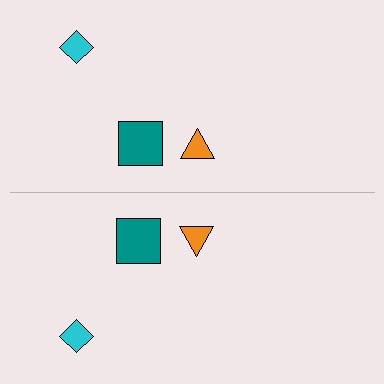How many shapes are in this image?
There are 6 shapes in this image.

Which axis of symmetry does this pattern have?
The pattern has a horizontal axis of symmetry running through the center of the image.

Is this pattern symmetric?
Yes, this pattern has bilateral (reflection) symmetry.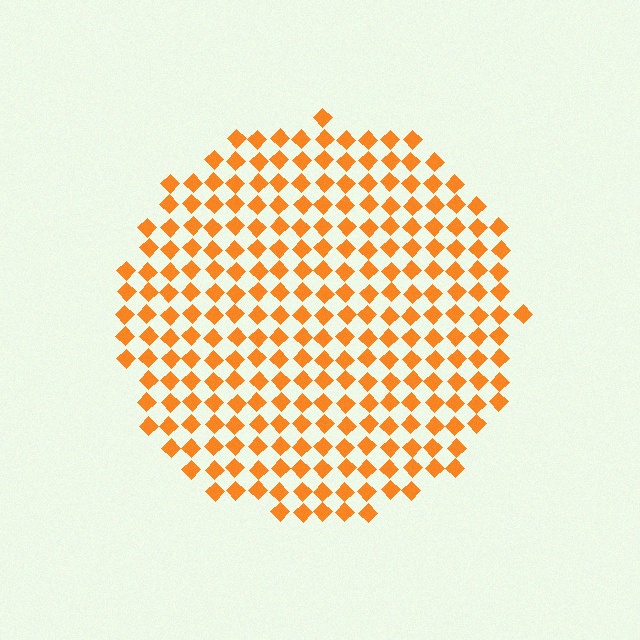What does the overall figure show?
The overall figure shows a circle.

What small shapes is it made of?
It is made of small diamonds.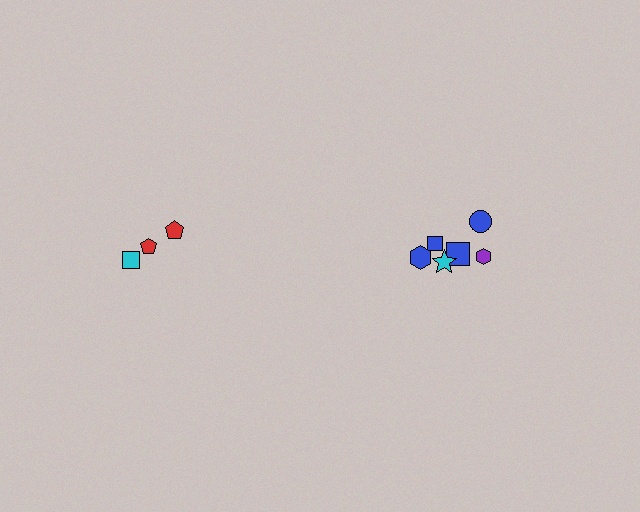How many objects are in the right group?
There are 6 objects.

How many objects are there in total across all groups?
There are 9 objects.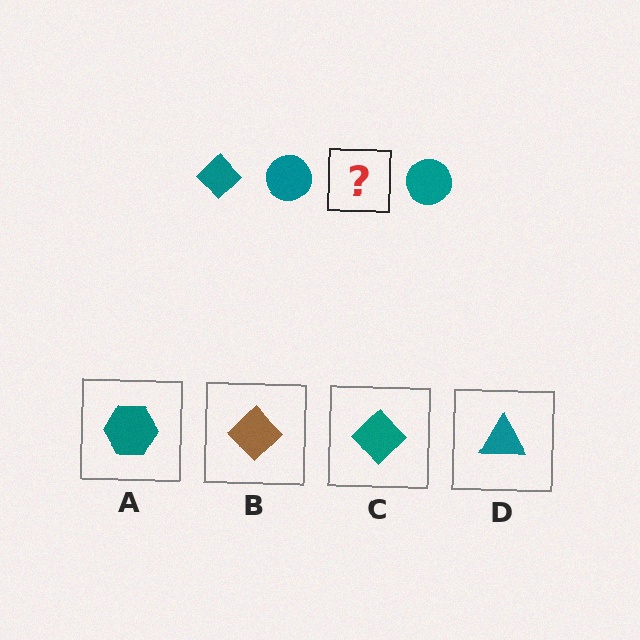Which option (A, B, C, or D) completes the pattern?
C.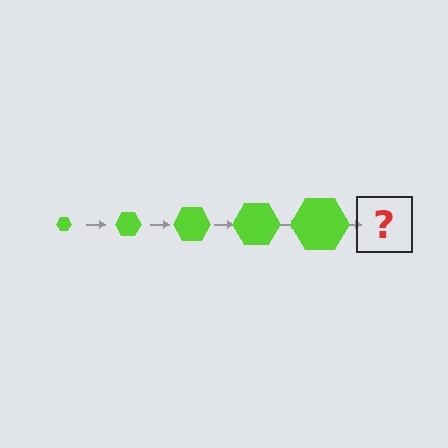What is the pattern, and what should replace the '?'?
The pattern is that the hexagon gets progressively larger each step. The '?' should be a lime hexagon, larger than the previous one.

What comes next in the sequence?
The next element should be a lime hexagon, larger than the previous one.